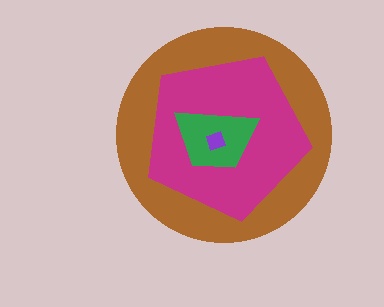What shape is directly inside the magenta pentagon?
The green trapezoid.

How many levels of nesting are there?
4.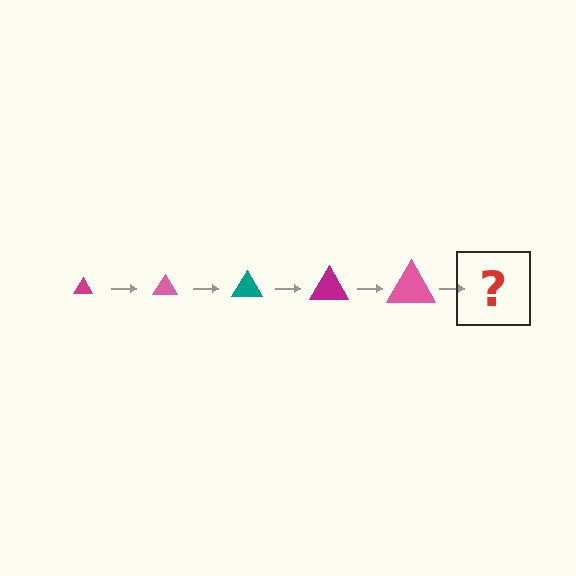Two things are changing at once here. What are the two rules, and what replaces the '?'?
The two rules are that the triangle grows larger each step and the color cycles through magenta, pink, and teal. The '?' should be a teal triangle, larger than the previous one.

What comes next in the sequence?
The next element should be a teal triangle, larger than the previous one.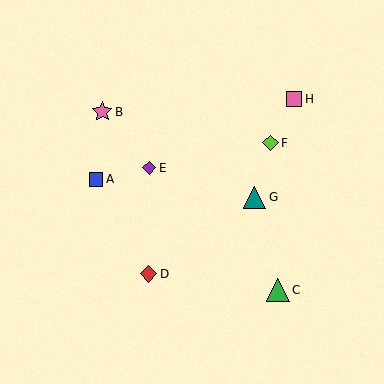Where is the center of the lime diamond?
The center of the lime diamond is at (270, 143).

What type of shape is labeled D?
Shape D is a red diamond.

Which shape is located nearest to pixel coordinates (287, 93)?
The pink square (labeled H) at (294, 99) is nearest to that location.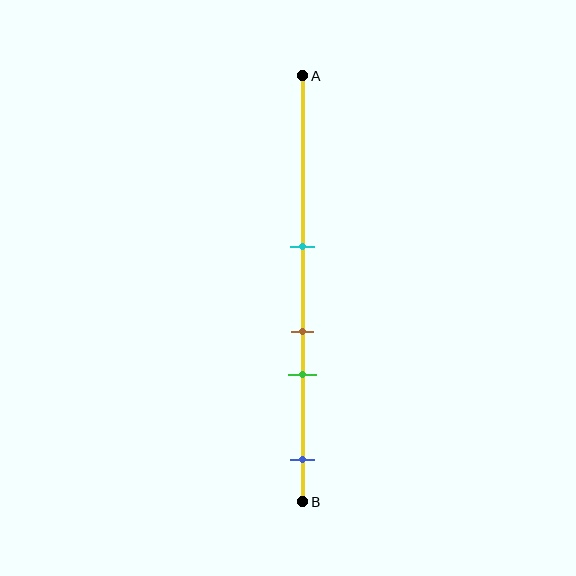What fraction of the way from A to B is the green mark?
The green mark is approximately 70% (0.7) of the way from A to B.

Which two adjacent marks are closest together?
The brown and green marks are the closest adjacent pair.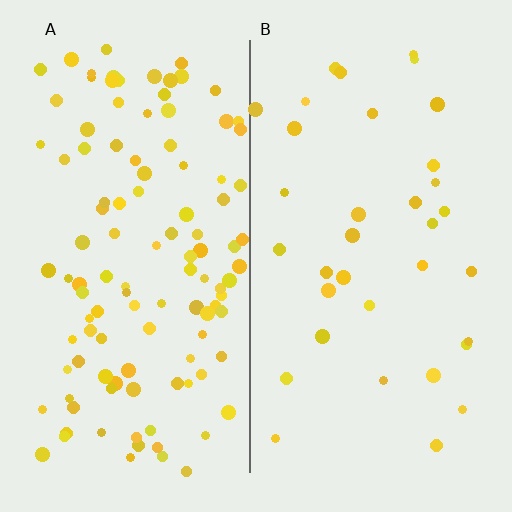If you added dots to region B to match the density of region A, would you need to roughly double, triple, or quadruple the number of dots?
Approximately triple.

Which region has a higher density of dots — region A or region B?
A (the left).